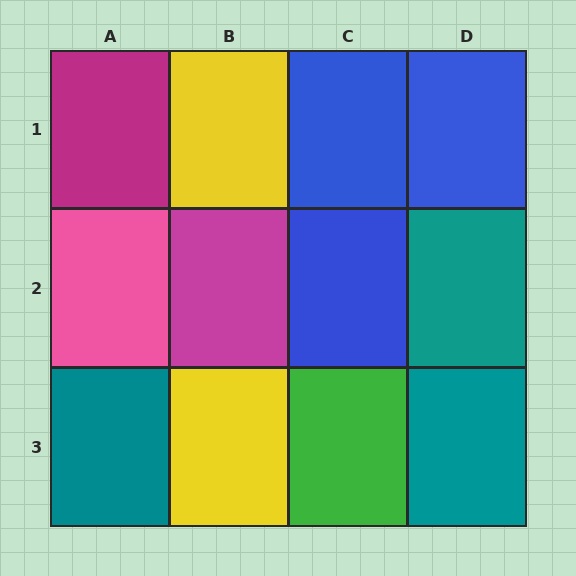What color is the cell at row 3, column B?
Yellow.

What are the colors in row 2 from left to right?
Pink, magenta, blue, teal.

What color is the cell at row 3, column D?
Teal.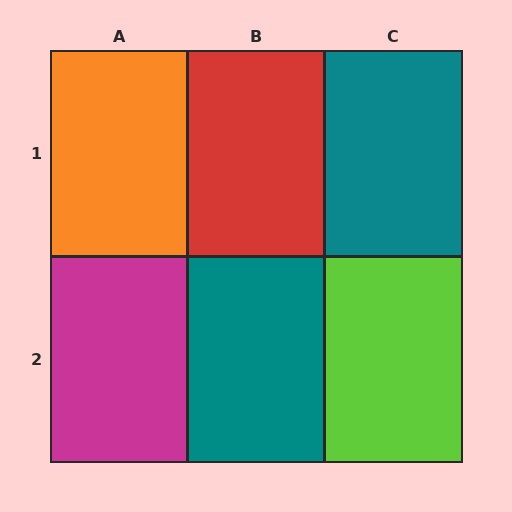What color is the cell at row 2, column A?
Magenta.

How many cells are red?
1 cell is red.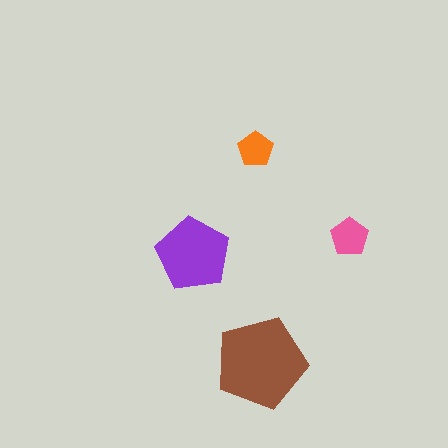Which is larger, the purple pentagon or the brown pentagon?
The brown one.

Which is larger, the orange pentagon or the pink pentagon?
The pink one.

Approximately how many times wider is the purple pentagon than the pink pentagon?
About 2 times wider.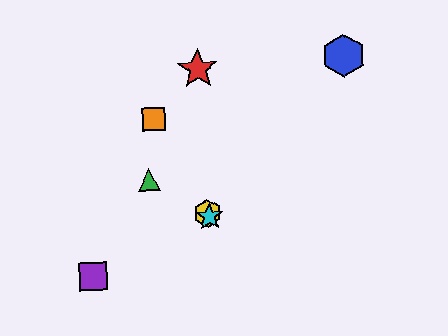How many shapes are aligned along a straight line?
3 shapes (the yellow hexagon, the orange square, the cyan star) are aligned along a straight line.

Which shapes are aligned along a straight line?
The yellow hexagon, the orange square, the cyan star are aligned along a straight line.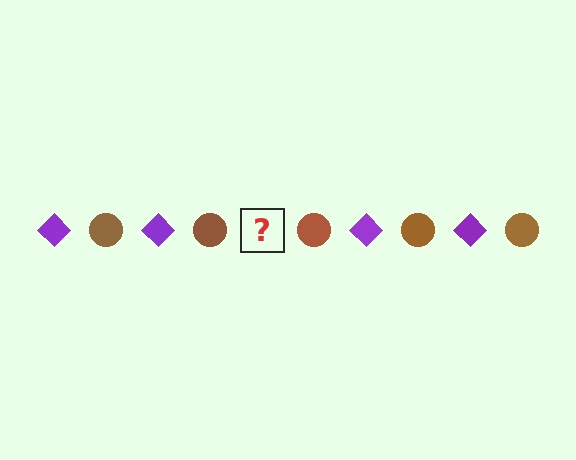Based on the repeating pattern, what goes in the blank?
The blank should be a purple diamond.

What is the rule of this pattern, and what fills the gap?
The rule is that the pattern alternates between purple diamond and brown circle. The gap should be filled with a purple diamond.